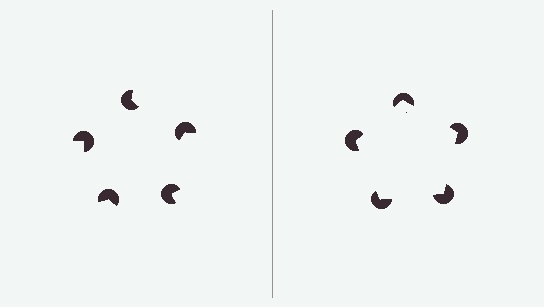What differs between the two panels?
The pac-man discs are positioned identically on both sides; only the wedge orientations differ. On the right they align to a pentagon; on the left they are misaligned.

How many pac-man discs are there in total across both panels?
10 — 5 on each side.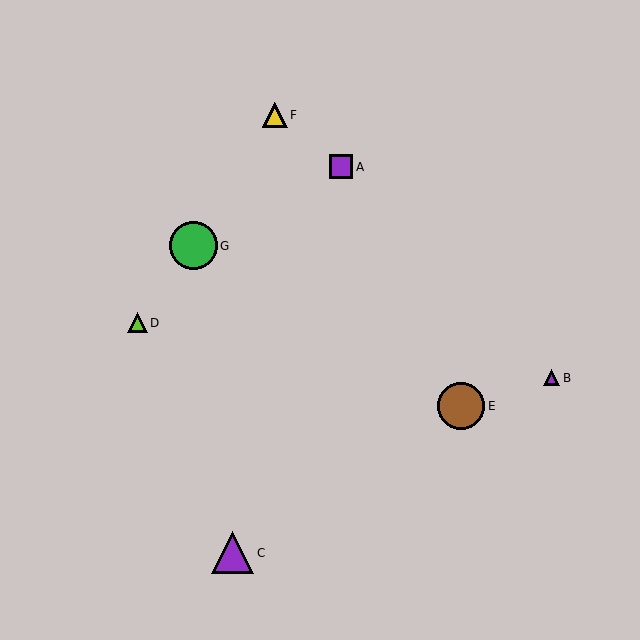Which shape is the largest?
The green circle (labeled G) is the largest.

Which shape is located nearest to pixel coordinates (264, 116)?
The yellow triangle (labeled F) at (275, 115) is nearest to that location.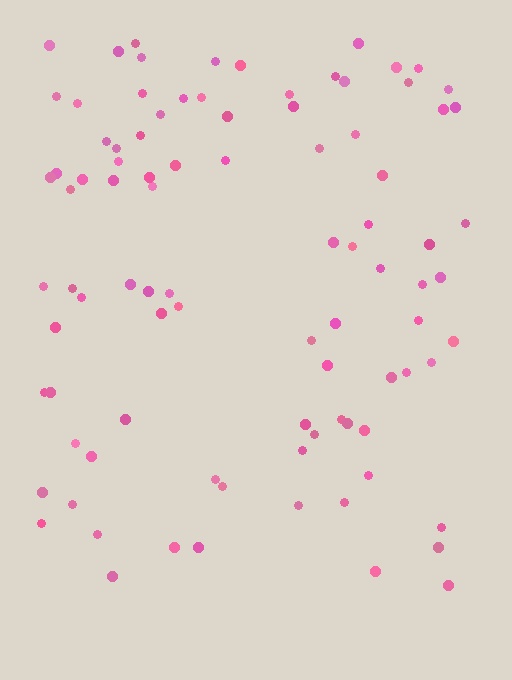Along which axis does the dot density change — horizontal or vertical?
Vertical.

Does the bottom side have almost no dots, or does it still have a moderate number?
Still a moderate number, just noticeably fewer than the top.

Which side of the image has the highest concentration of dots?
The top.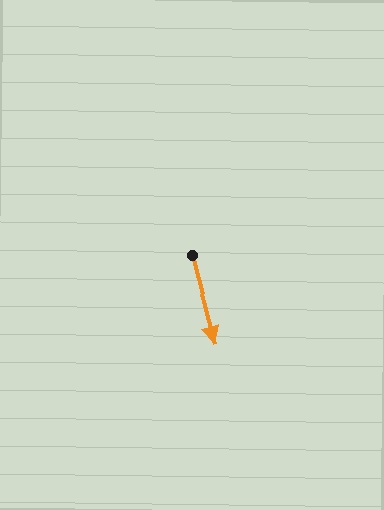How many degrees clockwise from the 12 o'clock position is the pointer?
Approximately 165 degrees.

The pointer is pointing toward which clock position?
Roughly 6 o'clock.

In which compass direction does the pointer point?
South.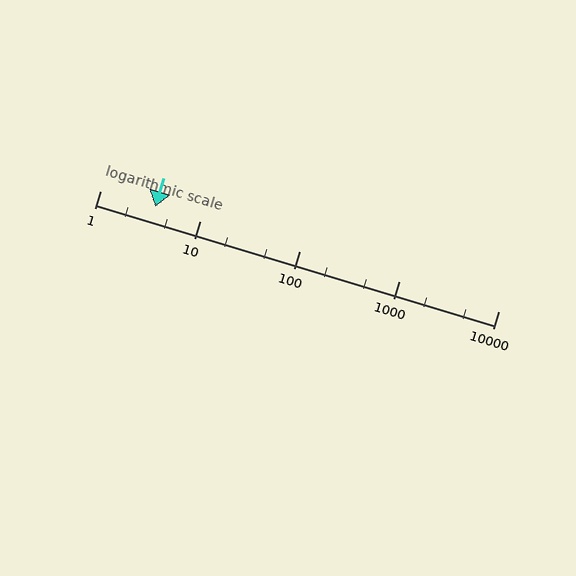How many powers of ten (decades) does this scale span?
The scale spans 4 decades, from 1 to 10000.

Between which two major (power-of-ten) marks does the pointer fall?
The pointer is between 1 and 10.